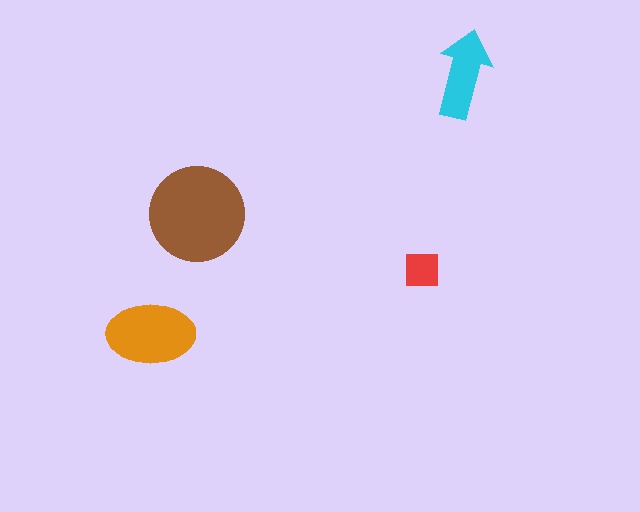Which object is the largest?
The brown circle.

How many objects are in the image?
There are 4 objects in the image.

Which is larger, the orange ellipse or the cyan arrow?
The orange ellipse.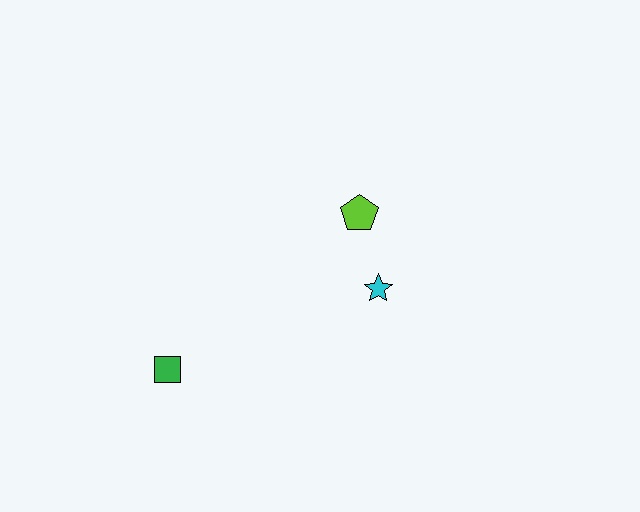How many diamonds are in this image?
There are no diamonds.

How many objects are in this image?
There are 3 objects.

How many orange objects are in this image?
There are no orange objects.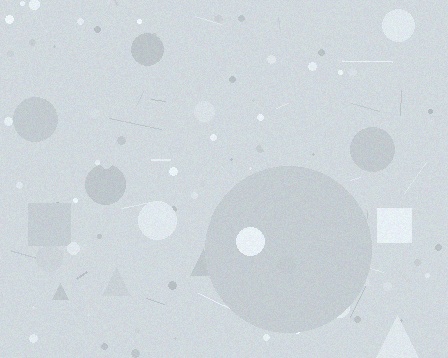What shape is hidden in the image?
A circle is hidden in the image.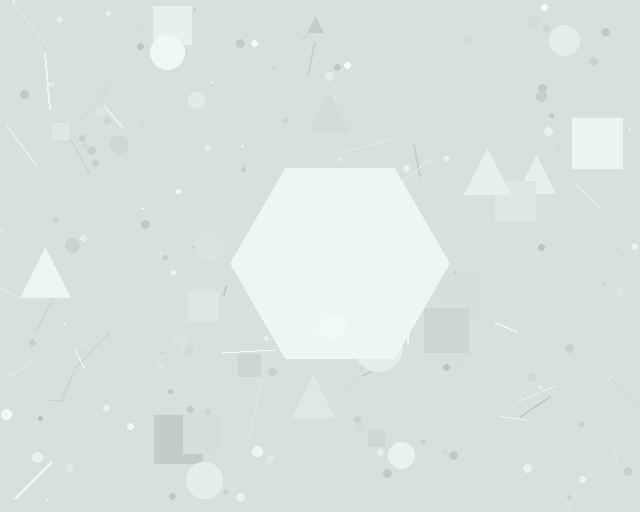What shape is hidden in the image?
A hexagon is hidden in the image.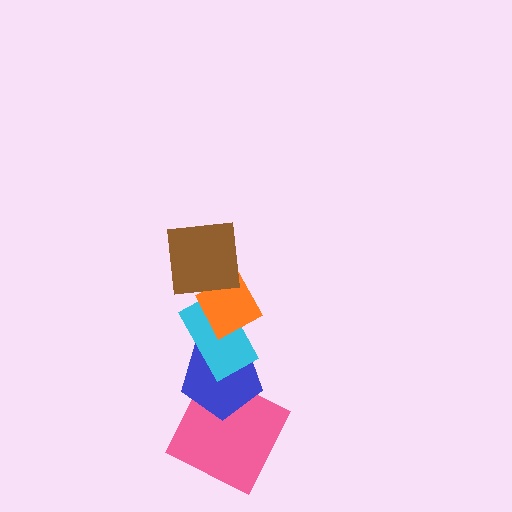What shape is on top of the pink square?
The blue pentagon is on top of the pink square.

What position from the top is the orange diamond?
The orange diamond is 2nd from the top.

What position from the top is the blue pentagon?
The blue pentagon is 4th from the top.